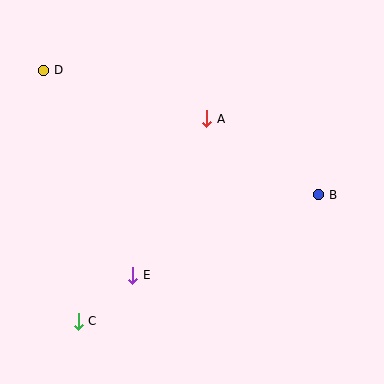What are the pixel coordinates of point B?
Point B is at (319, 195).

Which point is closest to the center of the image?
Point A at (207, 119) is closest to the center.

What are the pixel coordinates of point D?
Point D is at (44, 70).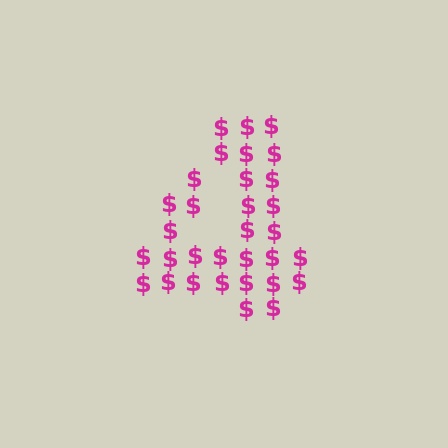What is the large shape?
The large shape is the digit 4.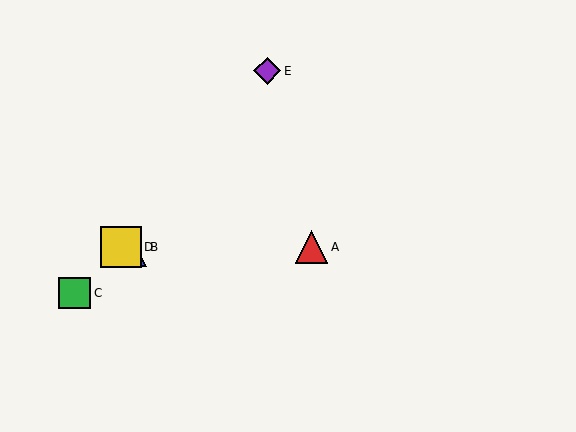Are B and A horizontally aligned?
Yes, both are at y≈247.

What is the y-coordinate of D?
Object D is at y≈247.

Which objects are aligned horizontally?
Objects A, B, D are aligned horizontally.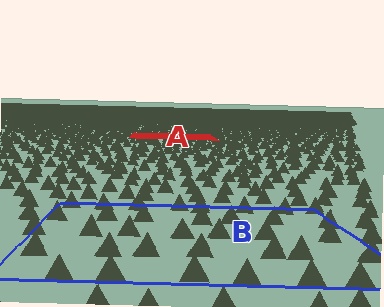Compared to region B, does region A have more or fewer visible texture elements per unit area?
Region A has more texture elements per unit area — they are packed more densely because it is farther away.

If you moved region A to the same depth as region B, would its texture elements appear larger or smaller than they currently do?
They would appear larger. At a closer depth, the same texture elements are projected at a bigger on-screen size.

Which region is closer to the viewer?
Region B is closer. The texture elements there are larger and more spread out.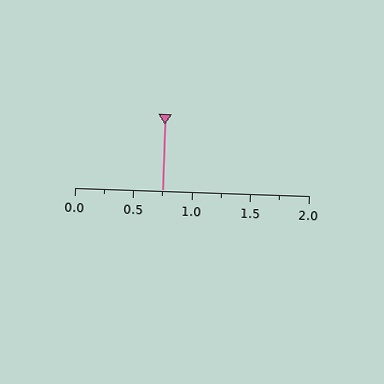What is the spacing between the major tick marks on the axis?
The major ticks are spaced 0.5 apart.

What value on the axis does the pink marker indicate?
The marker indicates approximately 0.75.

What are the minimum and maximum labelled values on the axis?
The axis runs from 0.0 to 2.0.